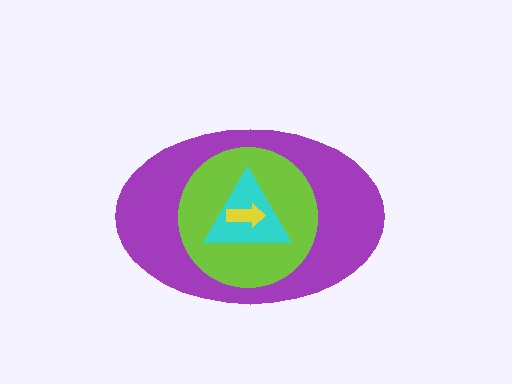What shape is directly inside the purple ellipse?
The lime circle.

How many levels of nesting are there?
4.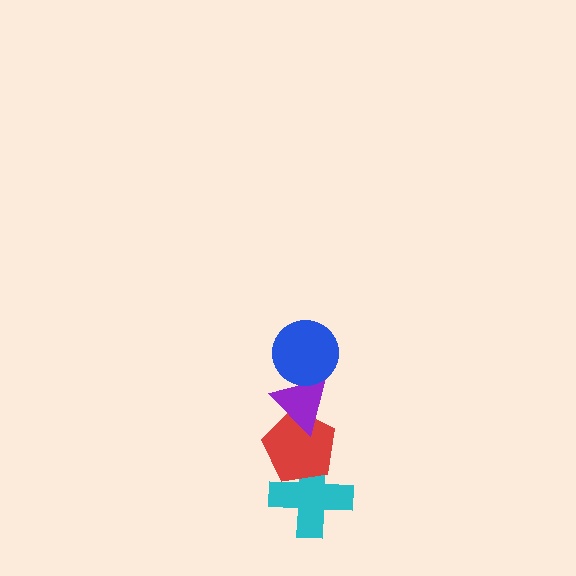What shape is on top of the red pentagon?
The purple triangle is on top of the red pentagon.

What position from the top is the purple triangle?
The purple triangle is 2nd from the top.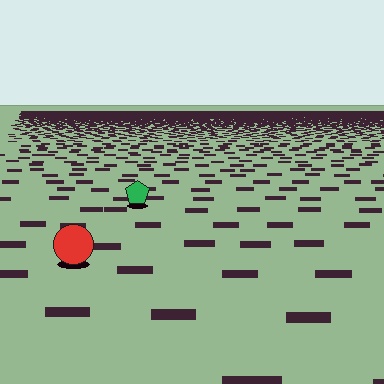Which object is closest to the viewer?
The red circle is closest. The texture marks near it are larger and more spread out.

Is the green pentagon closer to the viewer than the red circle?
No. The red circle is closer — you can tell from the texture gradient: the ground texture is coarser near it.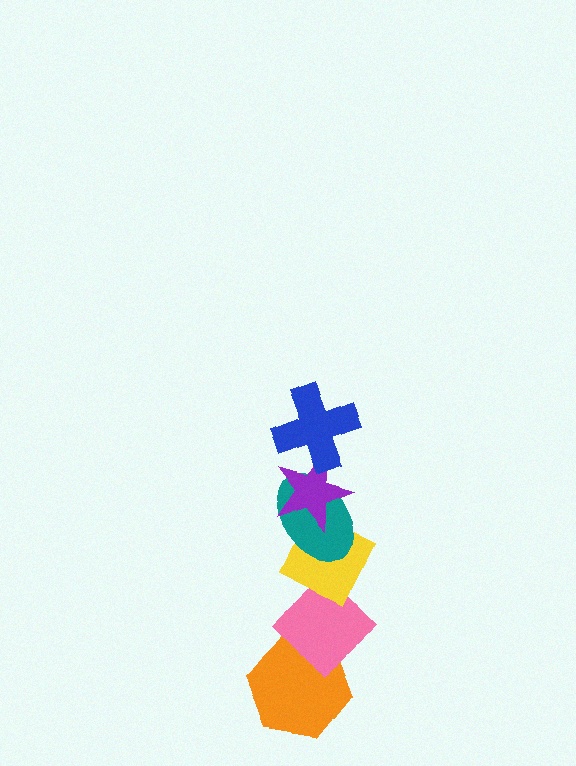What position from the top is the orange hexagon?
The orange hexagon is 6th from the top.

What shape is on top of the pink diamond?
The yellow diamond is on top of the pink diamond.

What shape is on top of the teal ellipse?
The purple star is on top of the teal ellipse.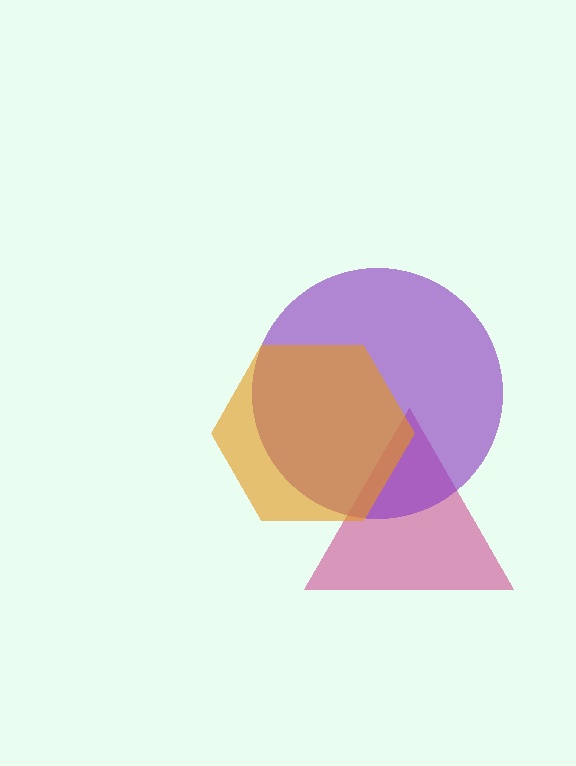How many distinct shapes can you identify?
There are 3 distinct shapes: a magenta triangle, a purple circle, an orange hexagon.